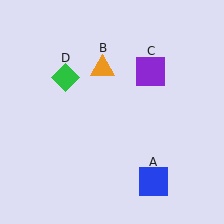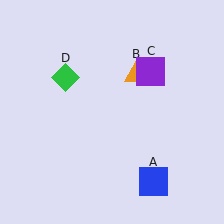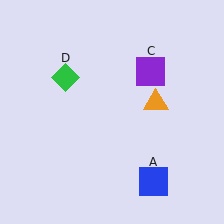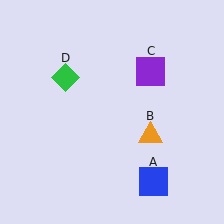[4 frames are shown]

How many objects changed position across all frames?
1 object changed position: orange triangle (object B).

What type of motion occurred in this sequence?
The orange triangle (object B) rotated clockwise around the center of the scene.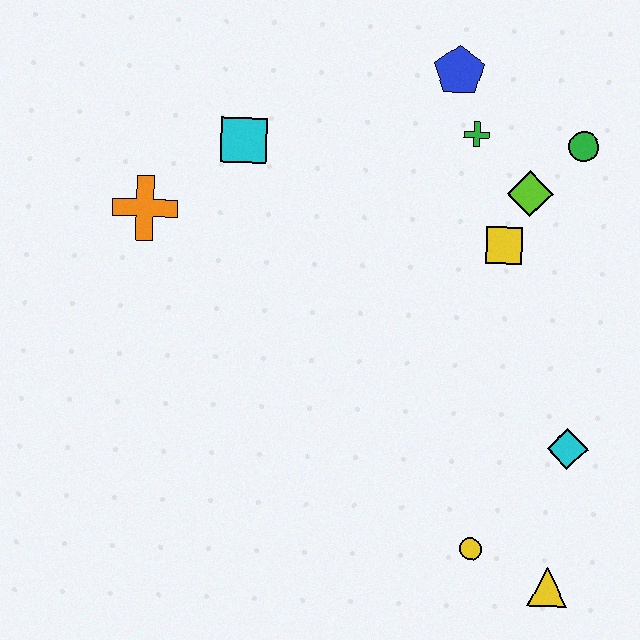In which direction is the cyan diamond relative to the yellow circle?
The cyan diamond is above the yellow circle.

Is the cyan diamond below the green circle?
Yes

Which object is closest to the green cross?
The blue pentagon is closest to the green cross.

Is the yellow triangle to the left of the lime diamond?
No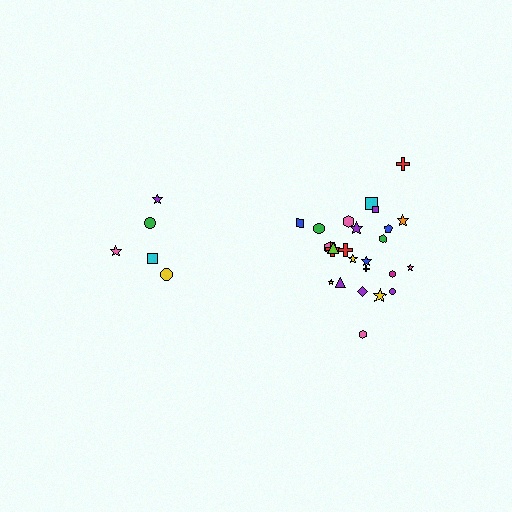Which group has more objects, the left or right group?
The right group.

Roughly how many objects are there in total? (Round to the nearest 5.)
Roughly 30 objects in total.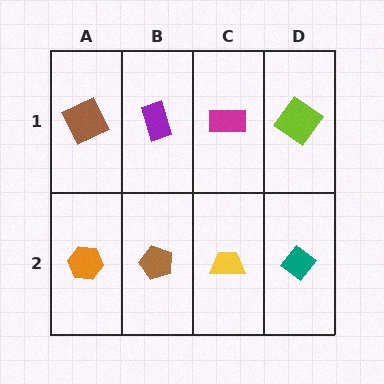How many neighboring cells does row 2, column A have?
2.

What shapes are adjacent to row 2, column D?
A lime diamond (row 1, column D), a yellow trapezoid (row 2, column C).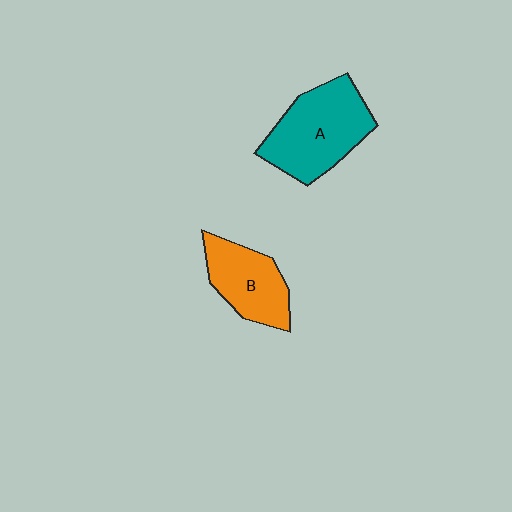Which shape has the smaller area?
Shape B (orange).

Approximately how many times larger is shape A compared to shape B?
Approximately 1.4 times.